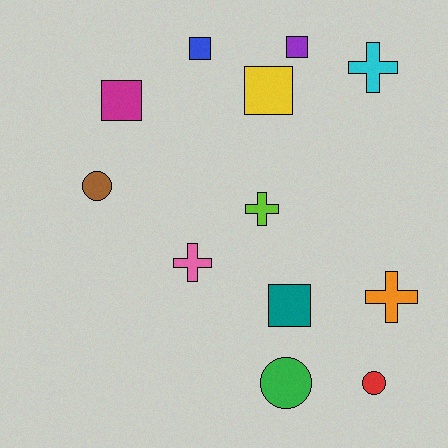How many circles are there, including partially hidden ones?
There are 3 circles.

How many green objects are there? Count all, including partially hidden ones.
There is 1 green object.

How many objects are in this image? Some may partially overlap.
There are 12 objects.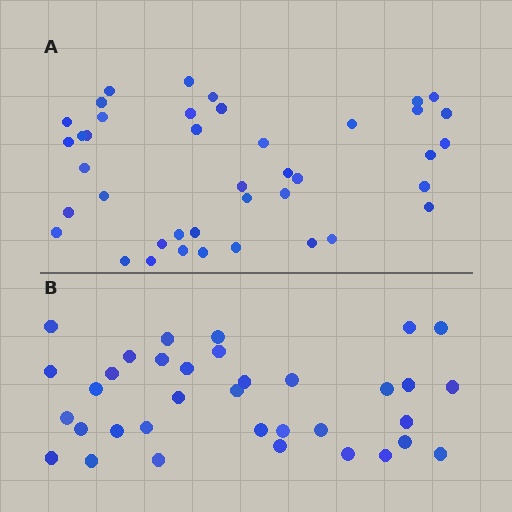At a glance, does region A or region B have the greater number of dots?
Region A (the top region) has more dots.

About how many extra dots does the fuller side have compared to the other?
Region A has about 6 more dots than region B.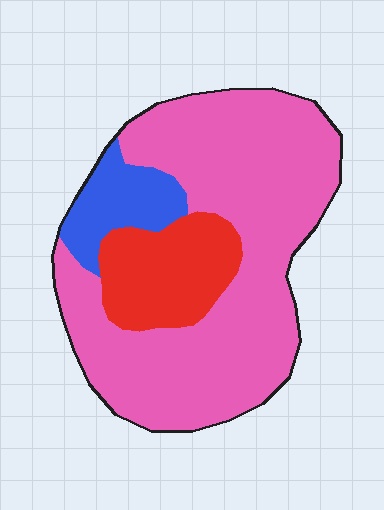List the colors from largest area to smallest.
From largest to smallest: pink, red, blue.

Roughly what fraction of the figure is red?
Red takes up between a sixth and a third of the figure.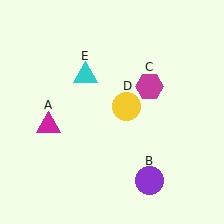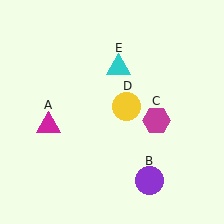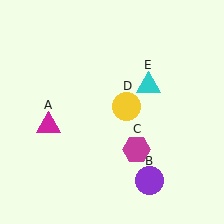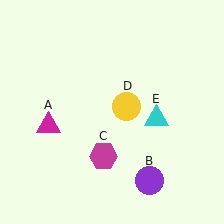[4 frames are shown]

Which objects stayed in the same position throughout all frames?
Magenta triangle (object A) and purple circle (object B) and yellow circle (object D) remained stationary.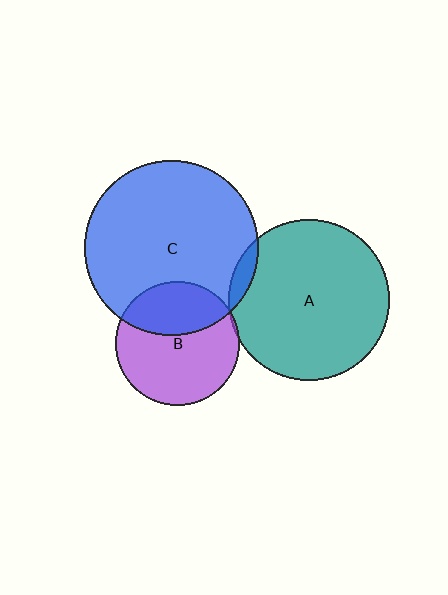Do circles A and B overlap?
Yes.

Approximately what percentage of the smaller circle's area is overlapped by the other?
Approximately 5%.